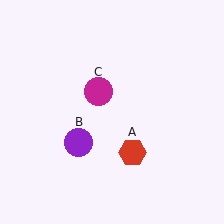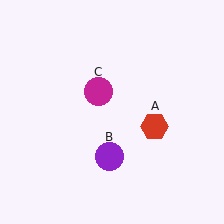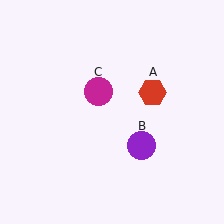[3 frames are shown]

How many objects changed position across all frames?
2 objects changed position: red hexagon (object A), purple circle (object B).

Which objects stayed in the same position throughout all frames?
Magenta circle (object C) remained stationary.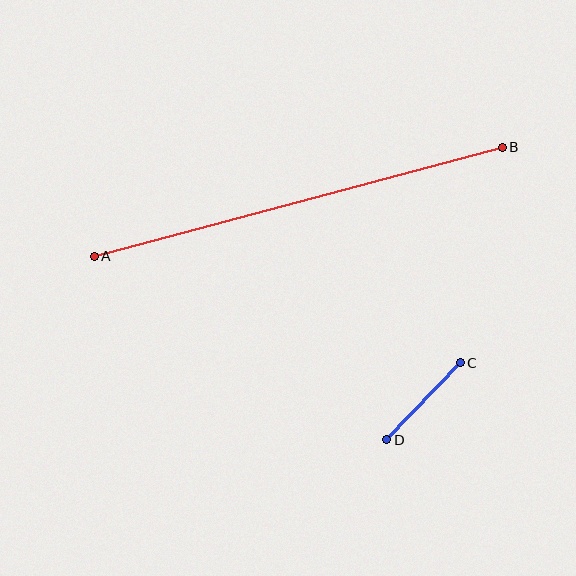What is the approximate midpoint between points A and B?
The midpoint is at approximately (298, 202) pixels.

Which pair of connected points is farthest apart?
Points A and B are farthest apart.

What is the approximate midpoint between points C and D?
The midpoint is at approximately (424, 401) pixels.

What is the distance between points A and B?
The distance is approximately 422 pixels.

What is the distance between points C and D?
The distance is approximately 106 pixels.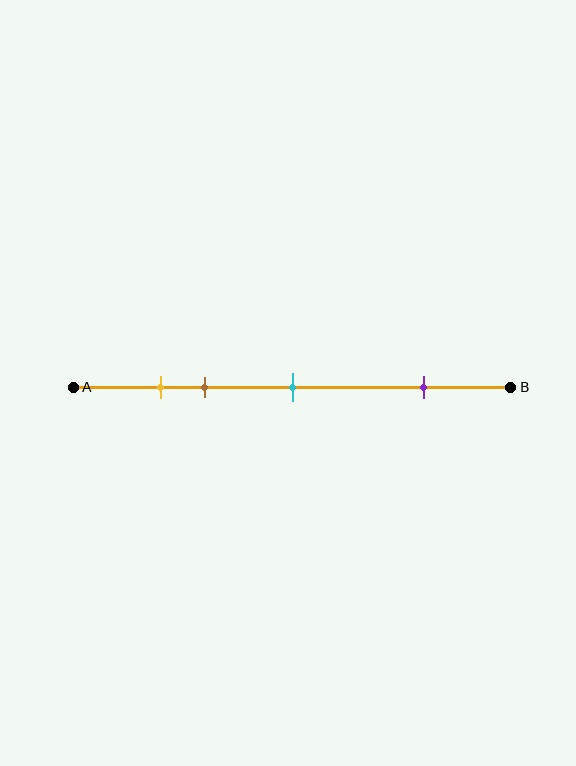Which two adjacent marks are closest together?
The yellow and brown marks are the closest adjacent pair.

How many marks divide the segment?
There are 4 marks dividing the segment.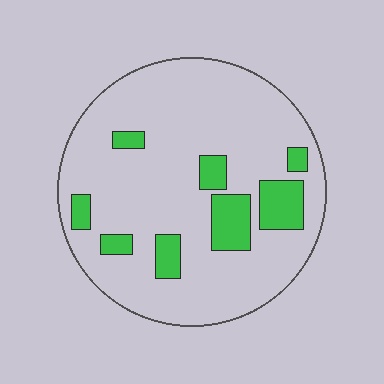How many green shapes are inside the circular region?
8.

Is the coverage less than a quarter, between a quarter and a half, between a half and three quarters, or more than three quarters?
Less than a quarter.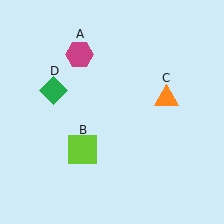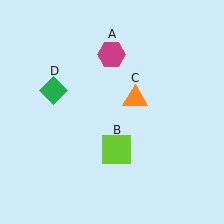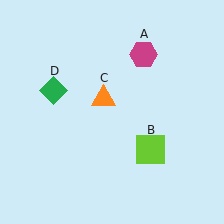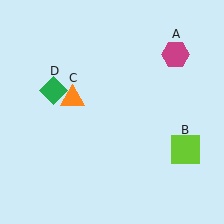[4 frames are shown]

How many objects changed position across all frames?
3 objects changed position: magenta hexagon (object A), lime square (object B), orange triangle (object C).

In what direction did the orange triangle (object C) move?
The orange triangle (object C) moved left.